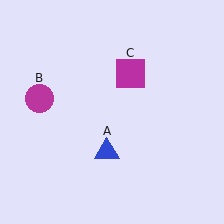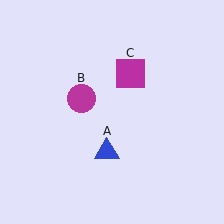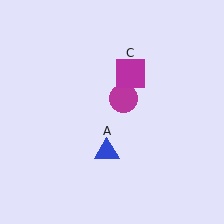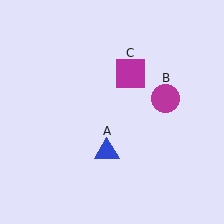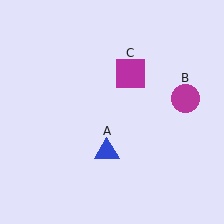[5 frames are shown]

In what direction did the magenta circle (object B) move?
The magenta circle (object B) moved right.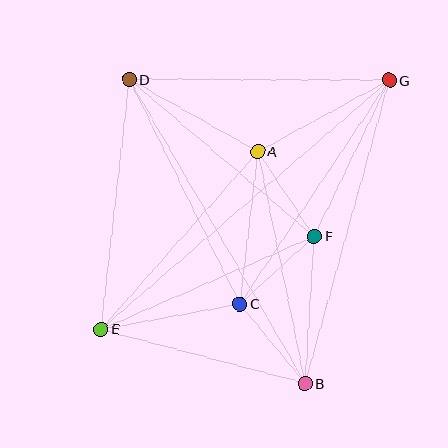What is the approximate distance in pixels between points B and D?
The distance between B and D is approximately 351 pixels.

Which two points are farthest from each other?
Points E and G are farthest from each other.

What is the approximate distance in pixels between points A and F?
The distance between A and F is approximately 102 pixels.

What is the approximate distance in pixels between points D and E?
The distance between D and E is approximately 251 pixels.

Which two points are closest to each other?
Points C and F are closest to each other.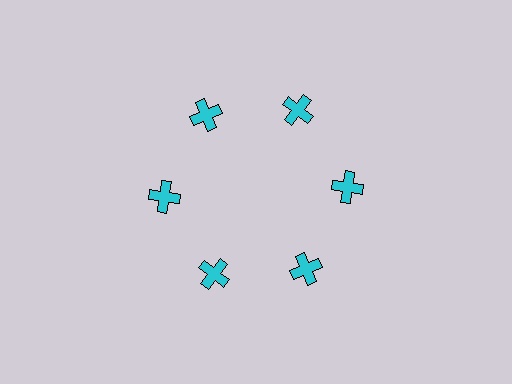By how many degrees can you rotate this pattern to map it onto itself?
The pattern maps onto itself every 60 degrees of rotation.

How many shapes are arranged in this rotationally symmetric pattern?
There are 6 shapes, arranged in 6 groups of 1.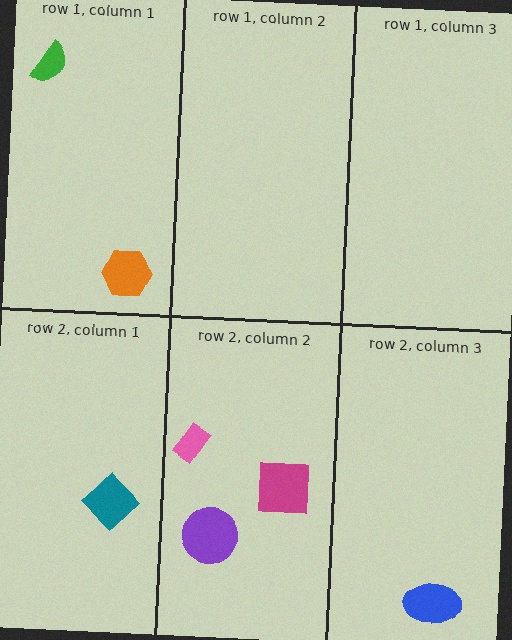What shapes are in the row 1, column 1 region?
The orange hexagon, the green semicircle.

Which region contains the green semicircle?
The row 1, column 1 region.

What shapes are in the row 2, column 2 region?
The pink rectangle, the purple circle, the magenta square.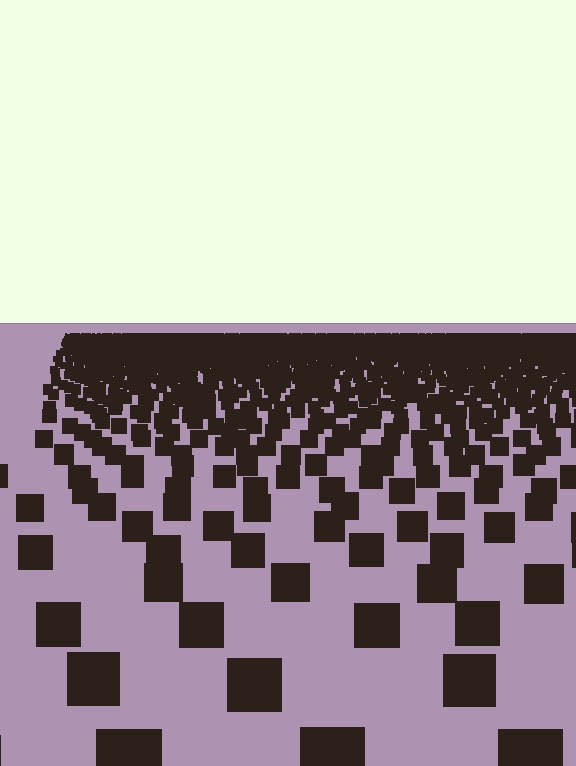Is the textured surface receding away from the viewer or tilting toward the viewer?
The surface is receding away from the viewer. Texture elements get smaller and denser toward the top.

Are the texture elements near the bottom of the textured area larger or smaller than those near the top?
Larger. Near the bottom, elements are closer to the viewer and appear at a bigger on-screen size.